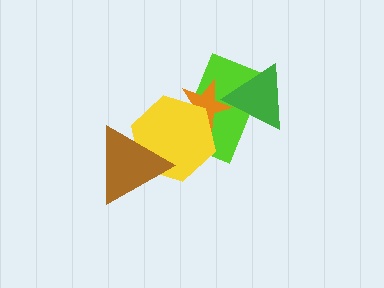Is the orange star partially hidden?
Yes, it is partially covered by another shape.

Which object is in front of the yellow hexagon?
The brown triangle is in front of the yellow hexagon.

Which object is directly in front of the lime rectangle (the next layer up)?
The orange star is directly in front of the lime rectangle.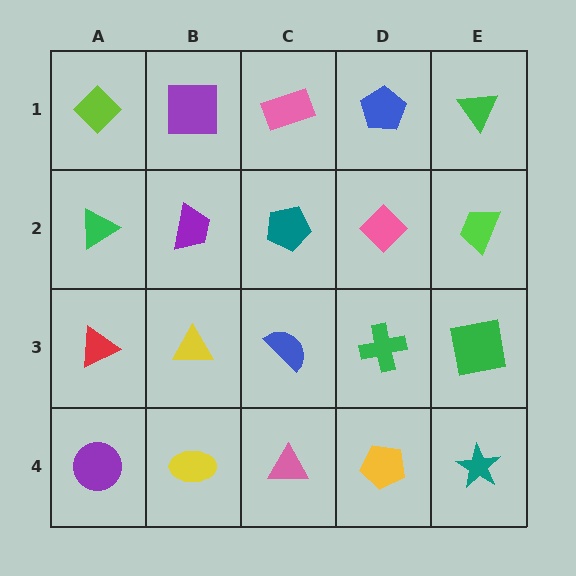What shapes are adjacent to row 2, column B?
A purple square (row 1, column B), a yellow triangle (row 3, column B), a green triangle (row 2, column A), a teal pentagon (row 2, column C).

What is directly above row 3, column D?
A pink diamond.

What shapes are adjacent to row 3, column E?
A lime trapezoid (row 2, column E), a teal star (row 4, column E), a green cross (row 3, column D).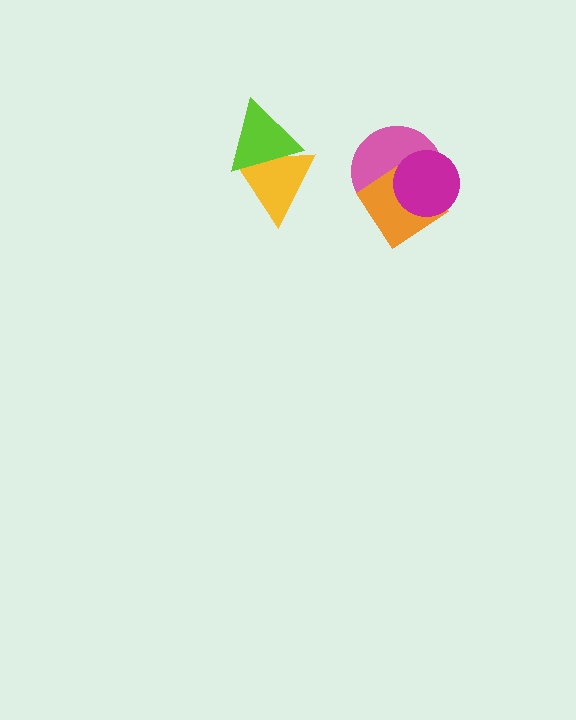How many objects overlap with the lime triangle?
1 object overlaps with the lime triangle.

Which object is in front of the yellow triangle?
The lime triangle is in front of the yellow triangle.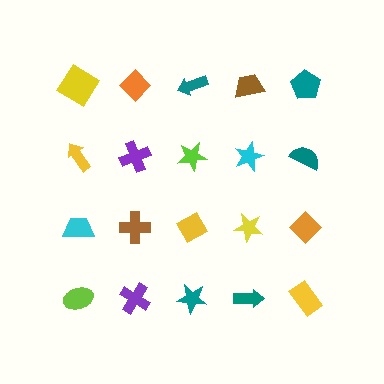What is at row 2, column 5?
A teal semicircle.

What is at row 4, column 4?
A teal arrow.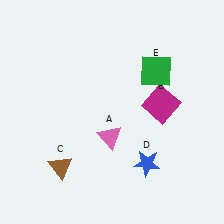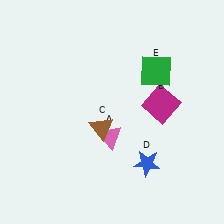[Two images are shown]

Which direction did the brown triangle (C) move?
The brown triangle (C) moved right.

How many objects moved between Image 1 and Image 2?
1 object moved between the two images.